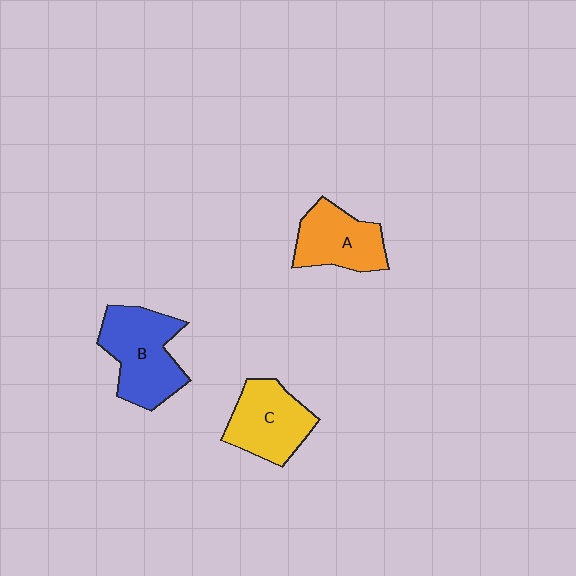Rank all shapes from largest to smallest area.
From largest to smallest: B (blue), C (yellow), A (orange).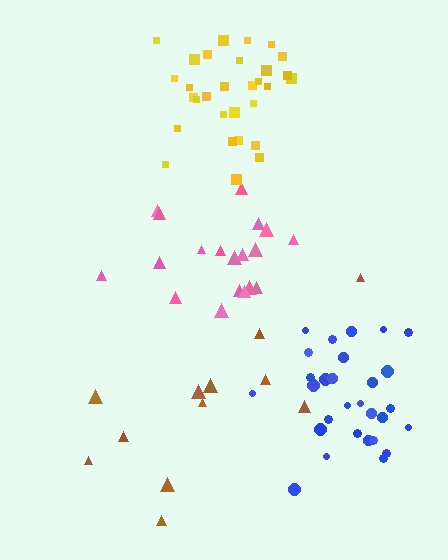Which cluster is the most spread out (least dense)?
Brown.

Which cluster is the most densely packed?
Yellow.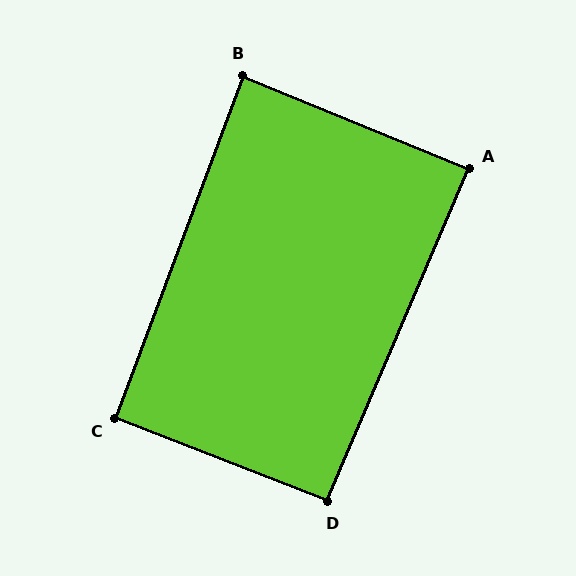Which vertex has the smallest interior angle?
B, at approximately 88 degrees.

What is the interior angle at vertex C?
Approximately 91 degrees (approximately right).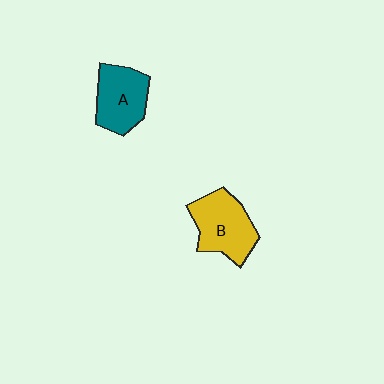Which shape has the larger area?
Shape B (yellow).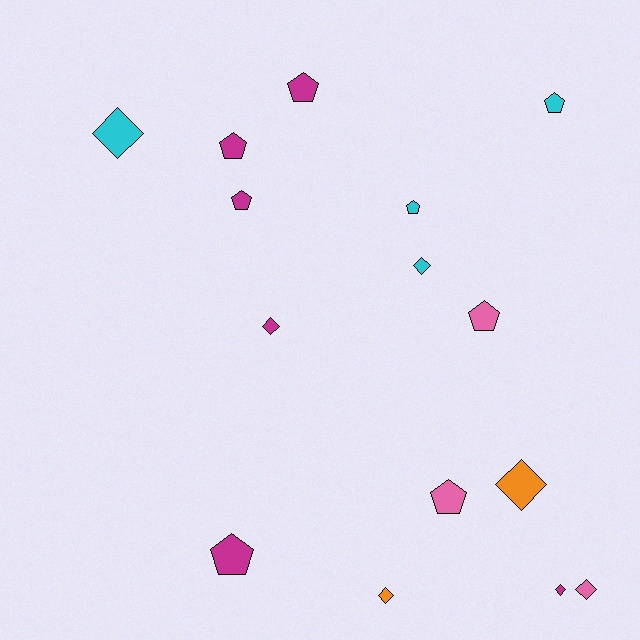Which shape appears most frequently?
Pentagon, with 8 objects.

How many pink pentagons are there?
There are 2 pink pentagons.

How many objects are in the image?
There are 15 objects.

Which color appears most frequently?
Magenta, with 6 objects.